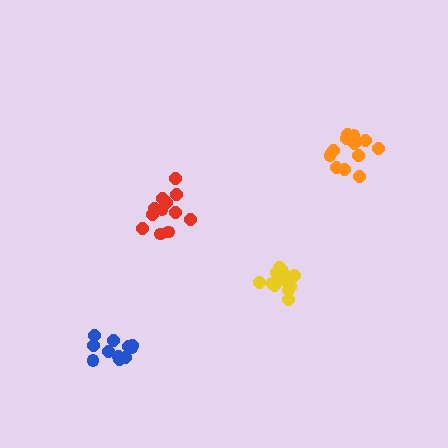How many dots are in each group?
Group 1: 12 dots, Group 2: 12 dots, Group 3: 14 dots, Group 4: 12 dots (50 total).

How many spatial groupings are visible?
There are 4 spatial groupings.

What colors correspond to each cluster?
The clusters are colored: orange, red, yellow, blue.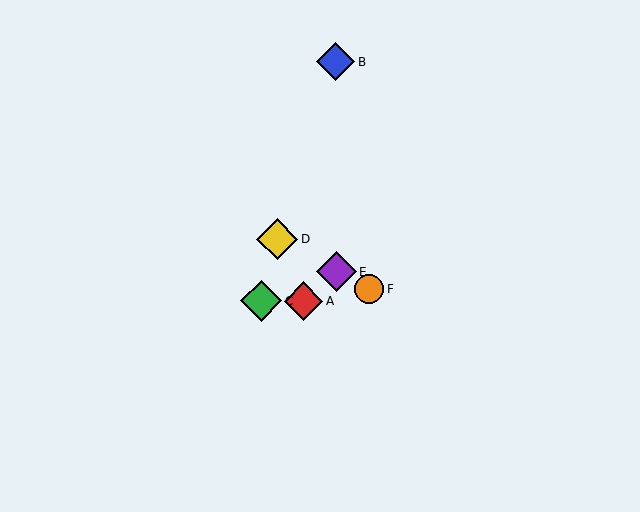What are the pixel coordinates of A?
Object A is at (303, 301).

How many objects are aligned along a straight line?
3 objects (D, E, F) are aligned along a straight line.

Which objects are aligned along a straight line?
Objects D, E, F are aligned along a straight line.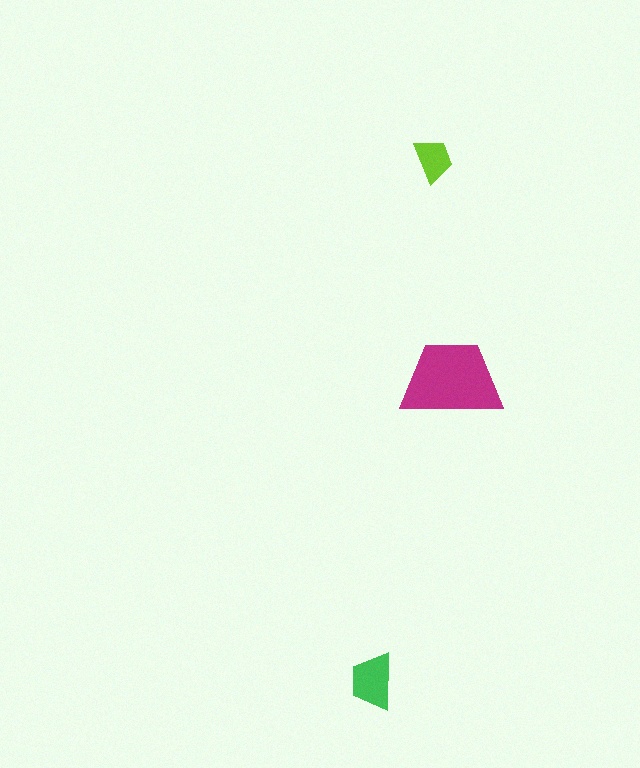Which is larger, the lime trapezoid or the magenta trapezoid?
The magenta one.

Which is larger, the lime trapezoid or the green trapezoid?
The green one.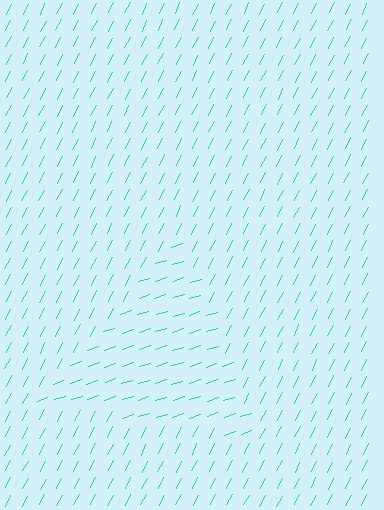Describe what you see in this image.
The image is filled with small cyan line segments. A triangle region in the image has lines oriented differently from the surrounding lines, creating a visible texture boundary.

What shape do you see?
I see a triangle.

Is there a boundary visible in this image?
Yes, there is a texture boundary formed by a change in line orientation.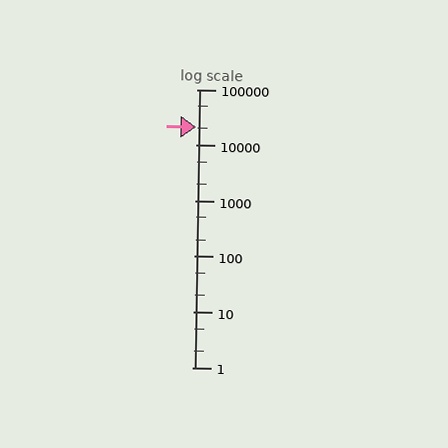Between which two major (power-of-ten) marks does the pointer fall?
The pointer is between 10000 and 100000.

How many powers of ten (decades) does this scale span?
The scale spans 5 decades, from 1 to 100000.